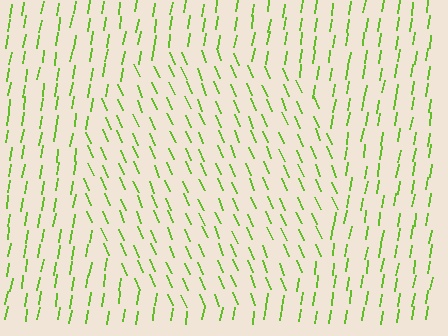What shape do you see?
I see a circle.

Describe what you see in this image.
The image is filled with small lime line segments. A circle region in the image has lines oriented differently from the surrounding lines, creating a visible texture boundary.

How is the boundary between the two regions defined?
The boundary is defined purely by a change in line orientation (approximately 32 degrees difference). All lines are the same color and thickness.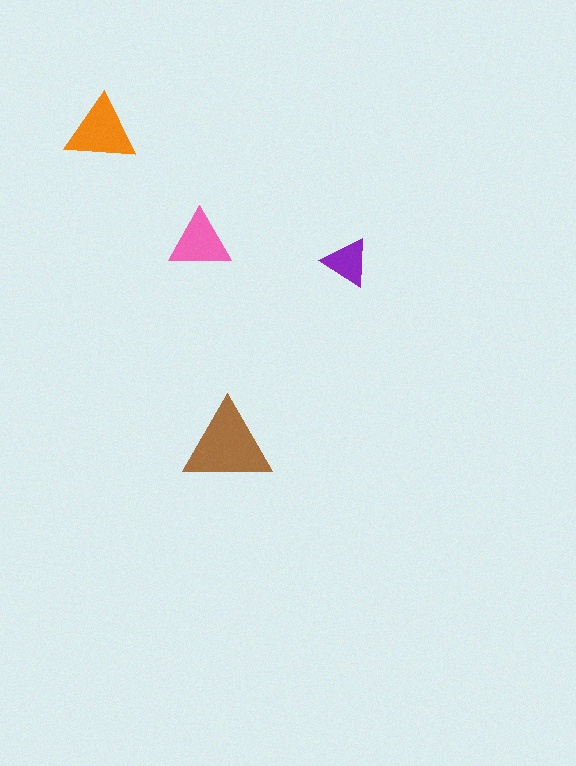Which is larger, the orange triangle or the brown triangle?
The brown one.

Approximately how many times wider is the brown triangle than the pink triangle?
About 1.5 times wider.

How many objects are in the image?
There are 4 objects in the image.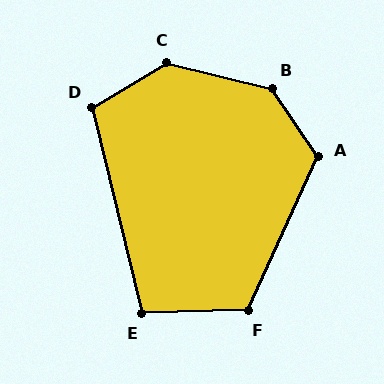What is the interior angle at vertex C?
Approximately 136 degrees (obtuse).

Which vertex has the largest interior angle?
B, at approximately 137 degrees.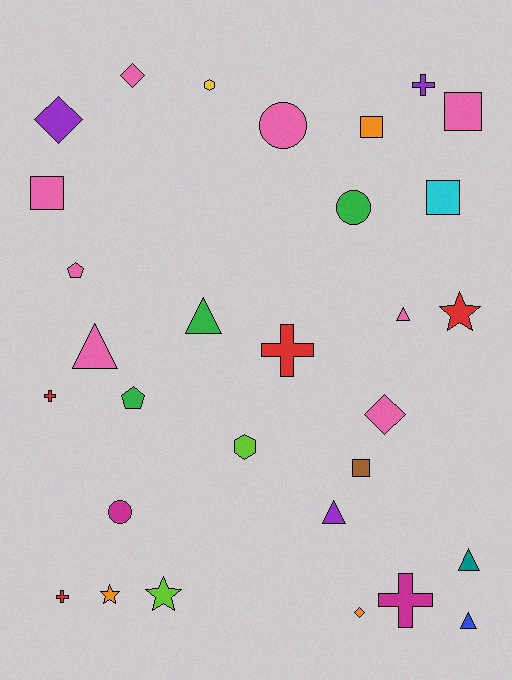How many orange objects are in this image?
There are 3 orange objects.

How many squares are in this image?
There are 5 squares.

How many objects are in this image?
There are 30 objects.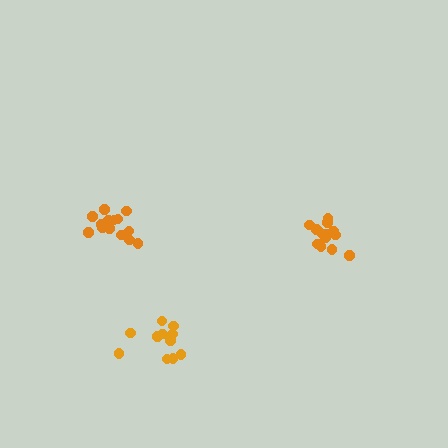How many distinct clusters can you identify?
There are 3 distinct clusters.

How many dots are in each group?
Group 1: 13 dots, Group 2: 14 dots, Group 3: 11 dots (38 total).